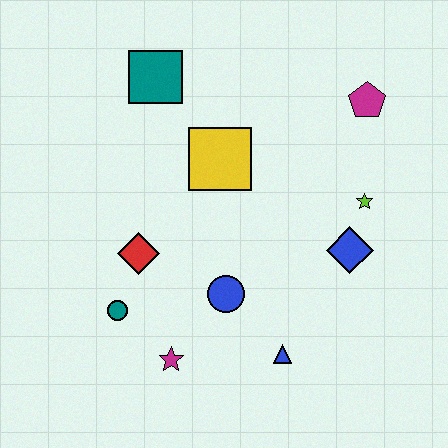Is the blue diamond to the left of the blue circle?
No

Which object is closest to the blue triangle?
The blue circle is closest to the blue triangle.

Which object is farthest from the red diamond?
The magenta pentagon is farthest from the red diamond.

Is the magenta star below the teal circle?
Yes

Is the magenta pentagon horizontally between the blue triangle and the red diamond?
No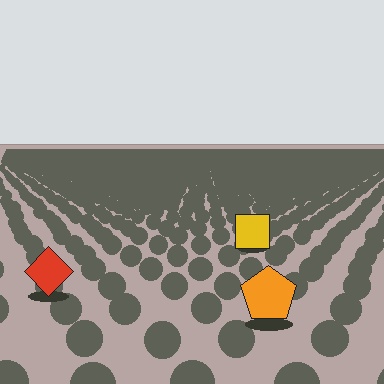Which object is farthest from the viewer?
The yellow square is farthest from the viewer. It appears smaller and the ground texture around it is denser.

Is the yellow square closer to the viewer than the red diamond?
No. The red diamond is closer — you can tell from the texture gradient: the ground texture is coarser near it.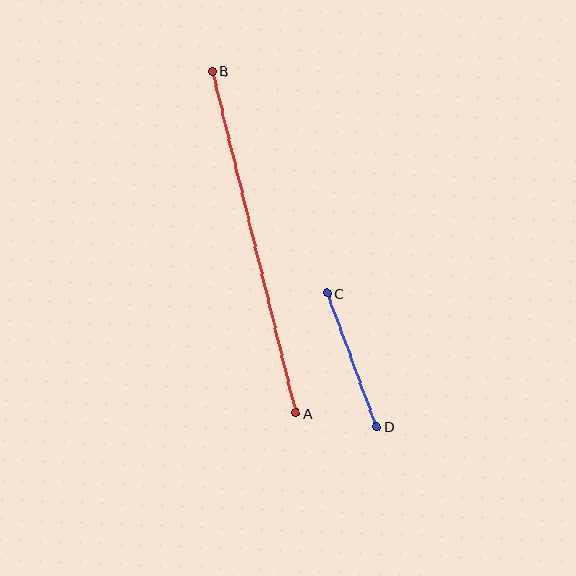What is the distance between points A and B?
The distance is approximately 352 pixels.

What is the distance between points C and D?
The distance is approximately 142 pixels.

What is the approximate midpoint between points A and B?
The midpoint is at approximately (254, 242) pixels.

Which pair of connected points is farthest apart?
Points A and B are farthest apart.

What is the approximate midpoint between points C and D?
The midpoint is at approximately (352, 360) pixels.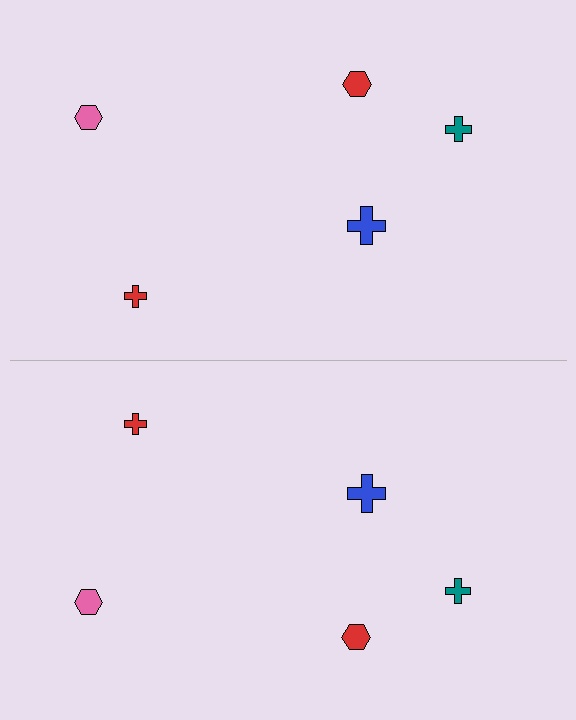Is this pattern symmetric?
Yes, this pattern has bilateral (reflection) symmetry.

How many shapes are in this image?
There are 10 shapes in this image.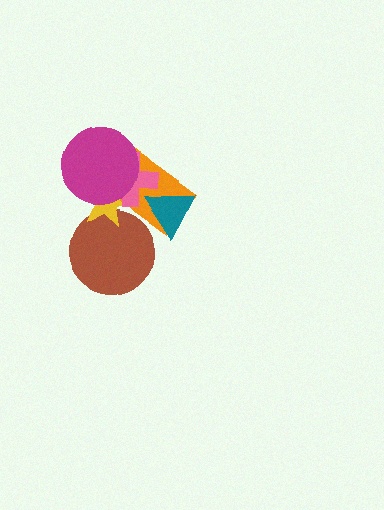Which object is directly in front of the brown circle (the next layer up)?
The yellow star is directly in front of the brown circle.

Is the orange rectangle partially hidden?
Yes, it is partially covered by another shape.